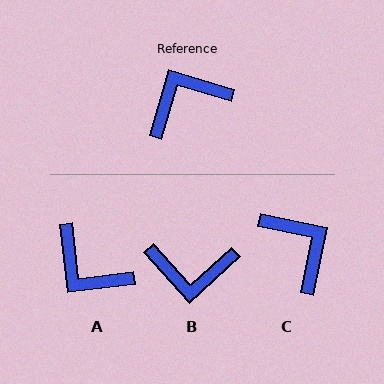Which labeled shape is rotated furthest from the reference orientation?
B, about 149 degrees away.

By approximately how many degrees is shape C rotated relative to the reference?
Approximately 85 degrees clockwise.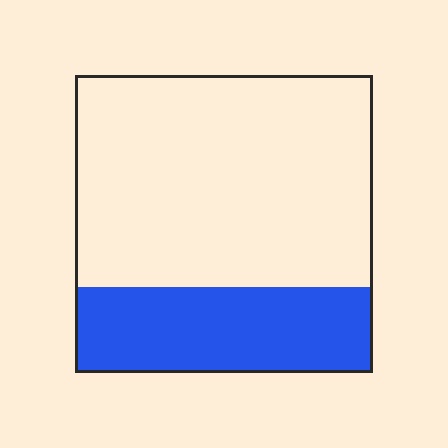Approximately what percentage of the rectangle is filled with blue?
Approximately 30%.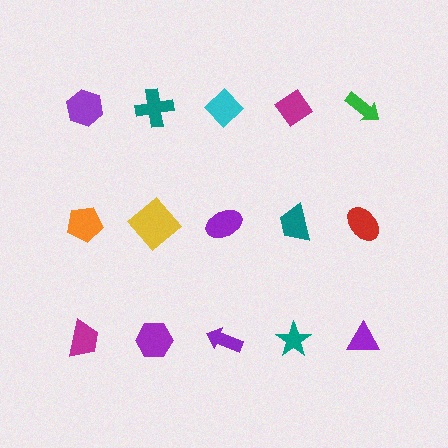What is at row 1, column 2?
A teal cross.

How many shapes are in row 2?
5 shapes.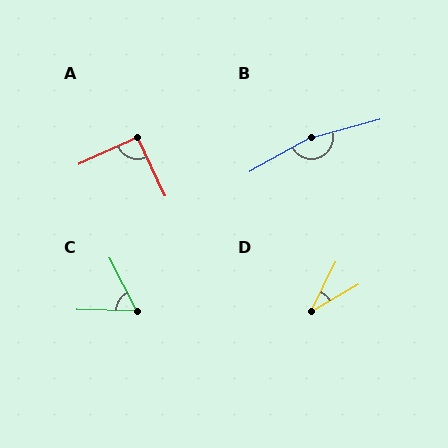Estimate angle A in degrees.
Approximately 91 degrees.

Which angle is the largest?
B, at approximately 166 degrees.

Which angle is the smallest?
D, at approximately 34 degrees.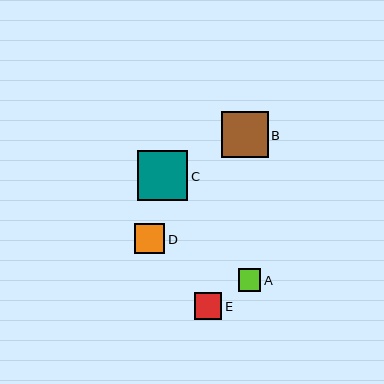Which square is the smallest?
Square A is the smallest with a size of approximately 22 pixels.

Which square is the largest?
Square C is the largest with a size of approximately 51 pixels.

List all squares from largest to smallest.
From largest to smallest: C, B, D, E, A.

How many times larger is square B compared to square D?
Square B is approximately 1.5 times the size of square D.